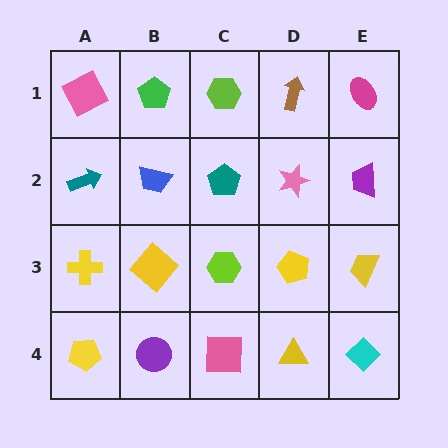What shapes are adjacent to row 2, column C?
A lime hexagon (row 1, column C), a lime hexagon (row 3, column C), a blue trapezoid (row 2, column B), a pink star (row 2, column D).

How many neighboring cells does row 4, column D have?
3.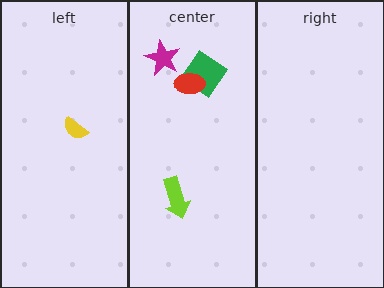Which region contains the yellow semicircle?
The left region.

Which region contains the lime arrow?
The center region.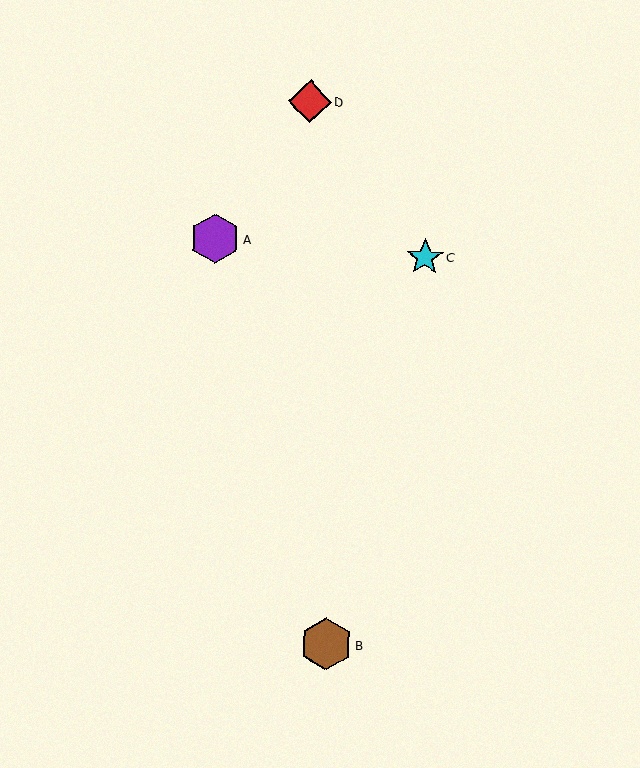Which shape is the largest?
The brown hexagon (labeled B) is the largest.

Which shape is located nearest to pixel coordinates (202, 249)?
The purple hexagon (labeled A) at (215, 238) is nearest to that location.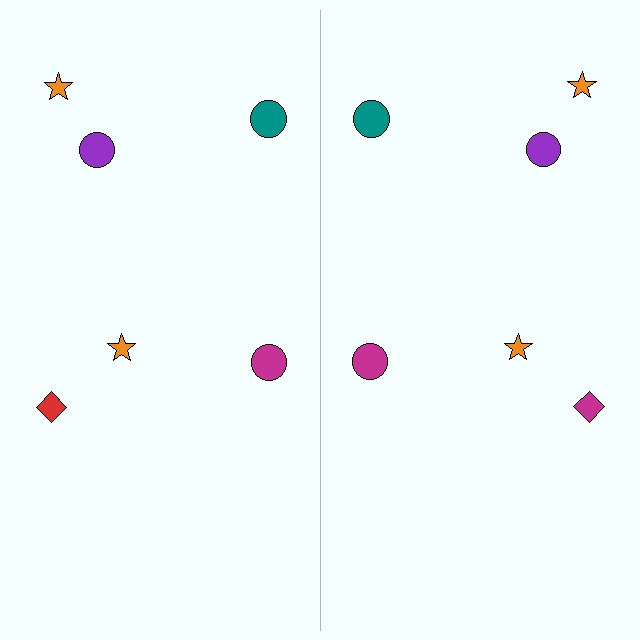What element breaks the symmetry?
The magenta diamond on the right side breaks the symmetry — its mirror counterpart is red.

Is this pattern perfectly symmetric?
No, the pattern is not perfectly symmetric. The magenta diamond on the right side breaks the symmetry — its mirror counterpart is red.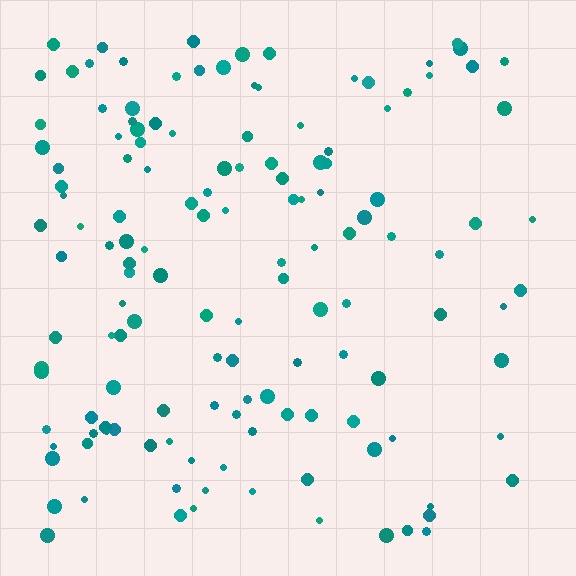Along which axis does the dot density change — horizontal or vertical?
Horizontal.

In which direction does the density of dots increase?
From right to left, with the left side densest.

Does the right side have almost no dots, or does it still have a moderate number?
Still a moderate number, just noticeably fewer than the left.